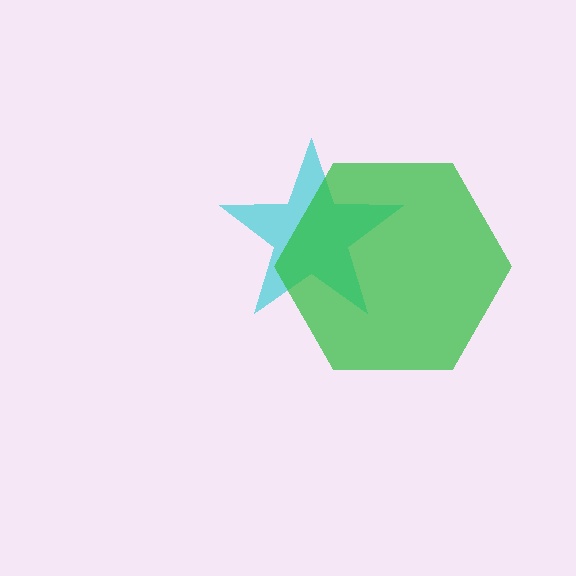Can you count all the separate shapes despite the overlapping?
Yes, there are 2 separate shapes.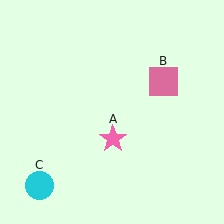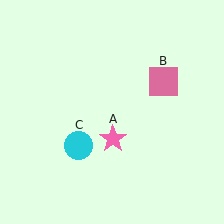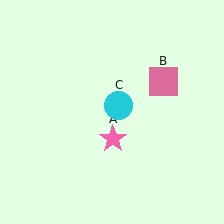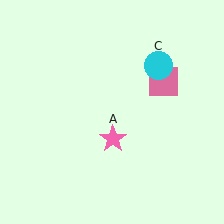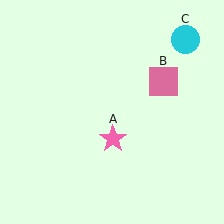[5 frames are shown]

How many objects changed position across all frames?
1 object changed position: cyan circle (object C).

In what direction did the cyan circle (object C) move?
The cyan circle (object C) moved up and to the right.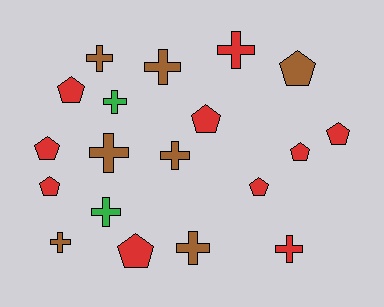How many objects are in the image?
There are 19 objects.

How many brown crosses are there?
There are 6 brown crosses.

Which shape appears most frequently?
Cross, with 10 objects.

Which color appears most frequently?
Red, with 10 objects.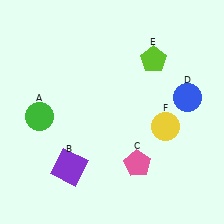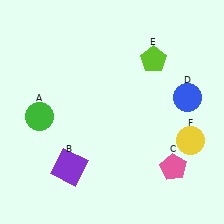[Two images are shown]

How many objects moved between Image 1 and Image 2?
2 objects moved between the two images.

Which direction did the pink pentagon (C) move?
The pink pentagon (C) moved right.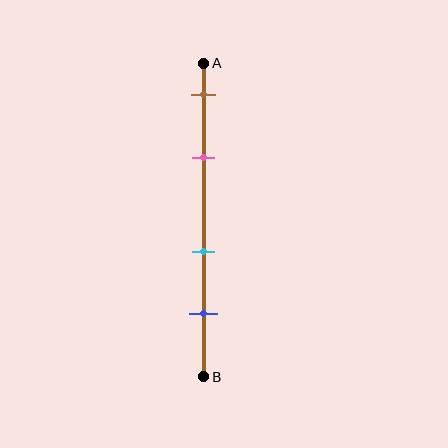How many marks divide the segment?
There are 4 marks dividing the segment.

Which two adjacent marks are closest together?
The brown and pink marks are the closest adjacent pair.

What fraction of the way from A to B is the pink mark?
The pink mark is approximately 30% (0.3) of the way from A to B.